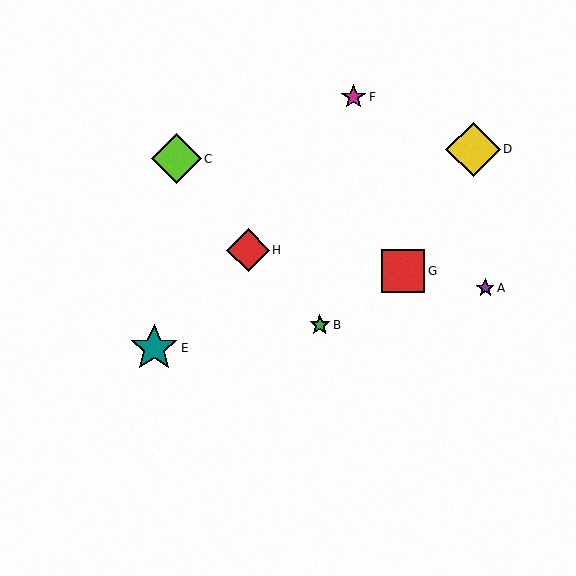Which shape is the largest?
The yellow diamond (labeled D) is the largest.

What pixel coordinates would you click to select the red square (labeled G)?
Click at (403, 271) to select the red square G.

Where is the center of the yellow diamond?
The center of the yellow diamond is at (473, 149).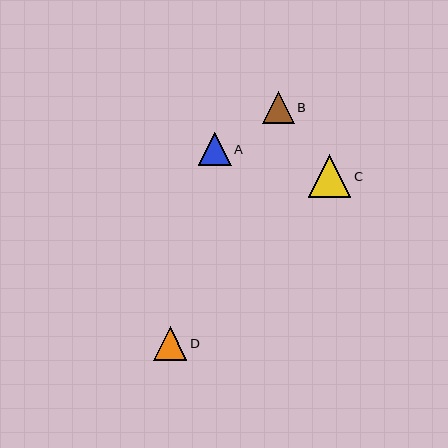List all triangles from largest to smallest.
From largest to smallest: C, D, A, B.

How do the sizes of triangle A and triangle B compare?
Triangle A and triangle B are approximately the same size.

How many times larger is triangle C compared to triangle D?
Triangle C is approximately 1.3 times the size of triangle D.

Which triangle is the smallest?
Triangle B is the smallest with a size of approximately 32 pixels.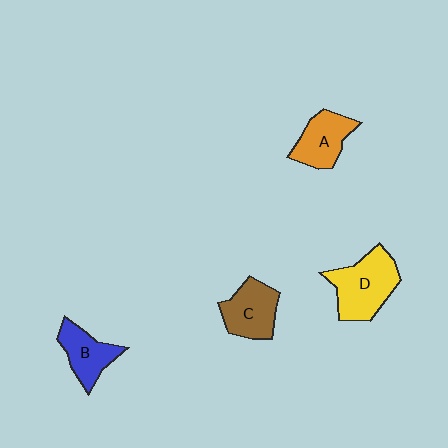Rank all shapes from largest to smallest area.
From largest to smallest: D (yellow), C (brown), A (orange), B (blue).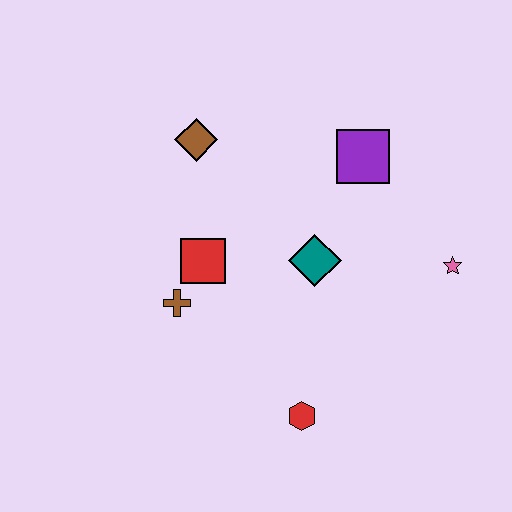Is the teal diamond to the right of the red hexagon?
Yes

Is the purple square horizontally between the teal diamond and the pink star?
Yes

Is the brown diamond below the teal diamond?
No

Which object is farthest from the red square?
The pink star is farthest from the red square.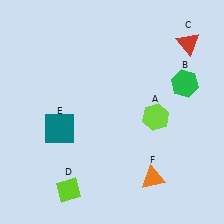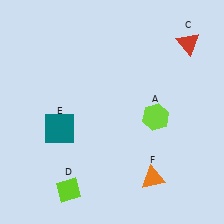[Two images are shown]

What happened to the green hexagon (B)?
The green hexagon (B) was removed in Image 2. It was in the top-right area of Image 1.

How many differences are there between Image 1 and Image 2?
There is 1 difference between the two images.